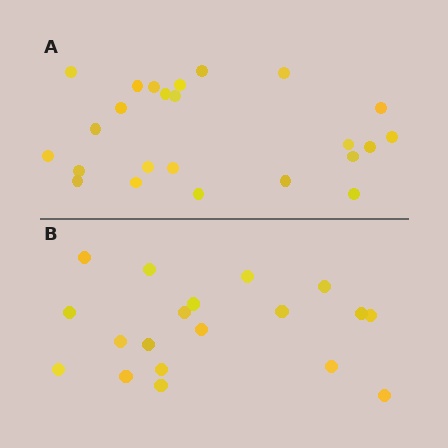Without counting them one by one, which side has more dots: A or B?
Region A (the top region) has more dots.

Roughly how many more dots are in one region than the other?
Region A has about 5 more dots than region B.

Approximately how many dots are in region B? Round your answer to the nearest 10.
About 20 dots. (The exact count is 19, which rounds to 20.)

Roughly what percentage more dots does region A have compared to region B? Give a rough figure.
About 25% more.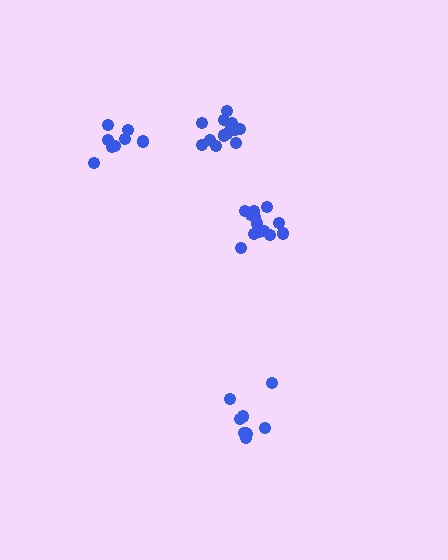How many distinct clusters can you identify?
There are 4 distinct clusters.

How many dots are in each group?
Group 1: 13 dots, Group 2: 9 dots, Group 3: 14 dots, Group 4: 8 dots (44 total).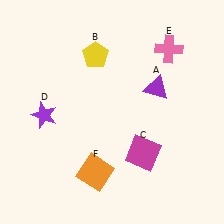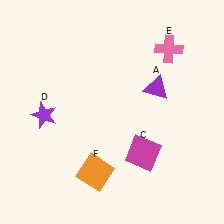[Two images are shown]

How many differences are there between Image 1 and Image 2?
There is 1 difference between the two images.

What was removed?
The yellow pentagon (B) was removed in Image 2.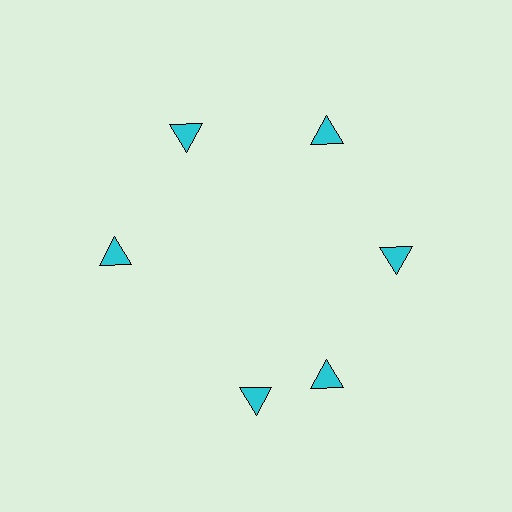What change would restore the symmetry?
The symmetry would be restored by rotating it back into even spacing with its neighbors so that all 6 triangles sit at equal angles and equal distance from the center.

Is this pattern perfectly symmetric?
No. The 6 cyan triangles are arranged in a ring, but one element near the 7 o'clock position is rotated out of alignment along the ring, breaking the 6-fold rotational symmetry.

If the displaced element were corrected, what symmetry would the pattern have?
It would have 6-fold rotational symmetry — the pattern would map onto itself every 60 degrees.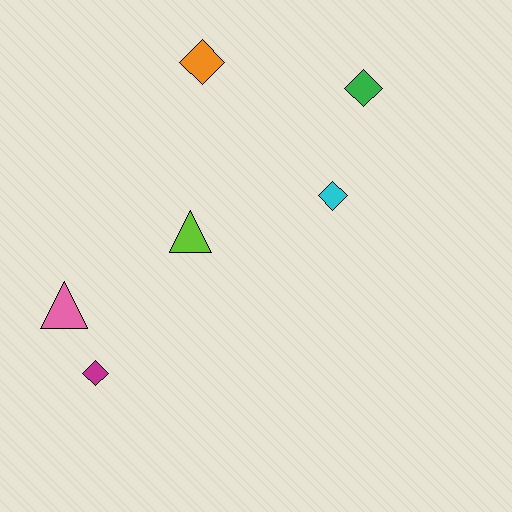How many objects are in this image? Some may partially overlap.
There are 6 objects.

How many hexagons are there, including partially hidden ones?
There are no hexagons.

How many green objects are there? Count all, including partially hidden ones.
There is 1 green object.